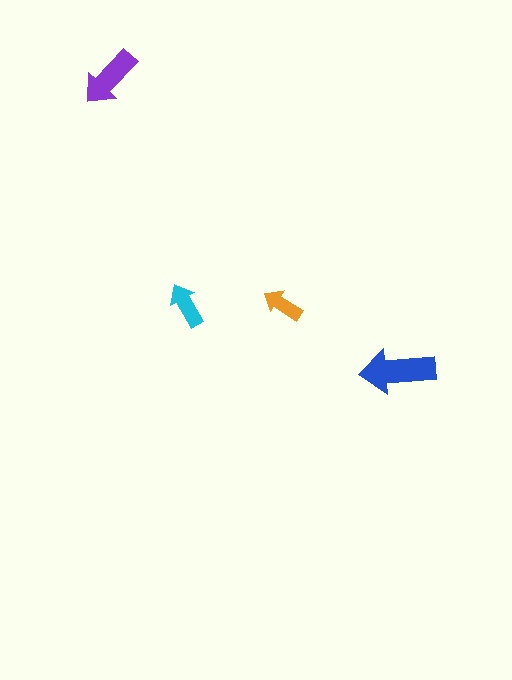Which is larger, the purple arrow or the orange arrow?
The purple one.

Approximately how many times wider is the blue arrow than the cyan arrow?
About 1.5 times wider.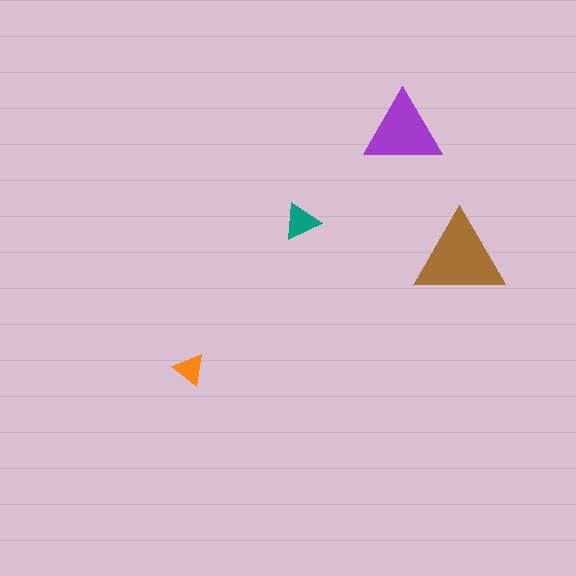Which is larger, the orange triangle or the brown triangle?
The brown one.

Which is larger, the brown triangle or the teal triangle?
The brown one.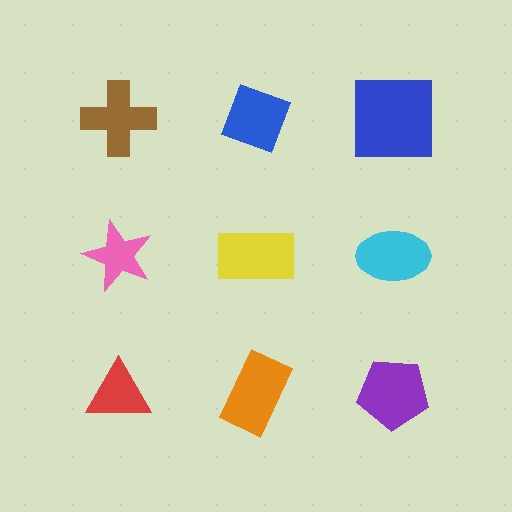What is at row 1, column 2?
A blue diamond.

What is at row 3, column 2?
An orange rectangle.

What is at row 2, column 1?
A pink star.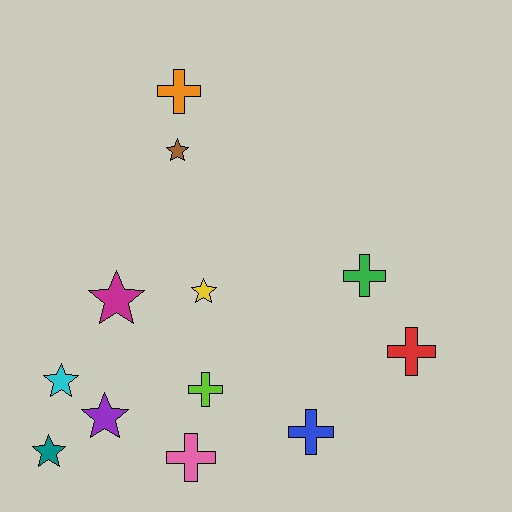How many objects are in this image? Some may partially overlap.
There are 12 objects.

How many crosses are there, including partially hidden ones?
There are 6 crosses.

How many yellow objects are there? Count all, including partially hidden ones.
There is 1 yellow object.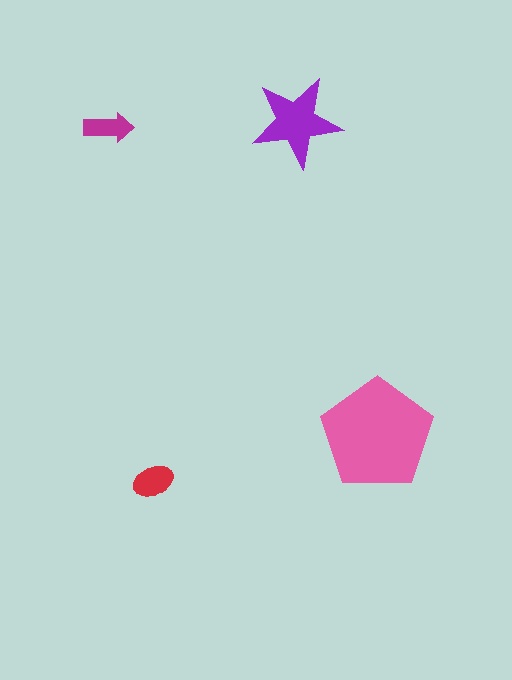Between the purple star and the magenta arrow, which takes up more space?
The purple star.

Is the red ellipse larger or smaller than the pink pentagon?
Smaller.